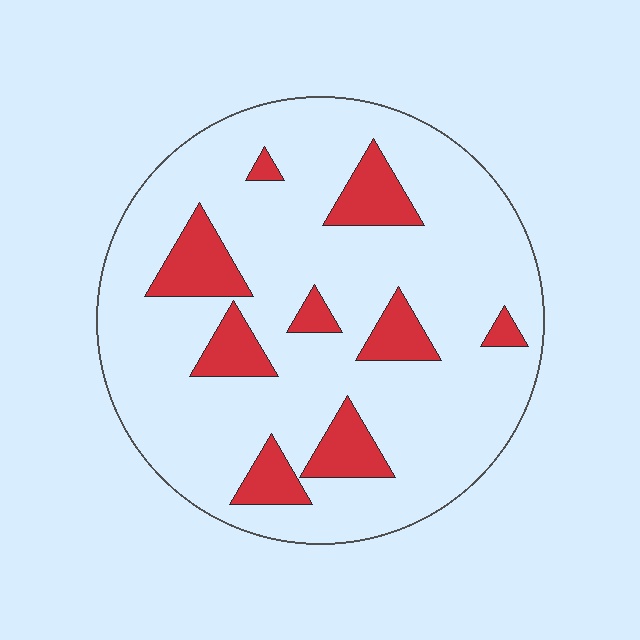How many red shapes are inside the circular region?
9.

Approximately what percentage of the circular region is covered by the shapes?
Approximately 15%.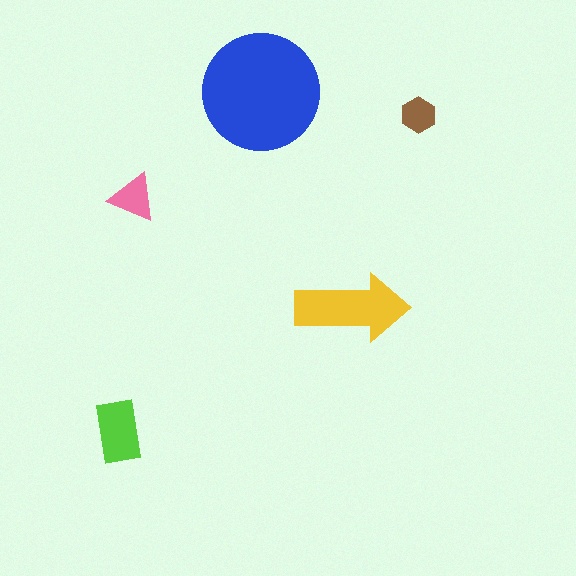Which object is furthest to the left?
The lime rectangle is leftmost.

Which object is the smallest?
The brown hexagon.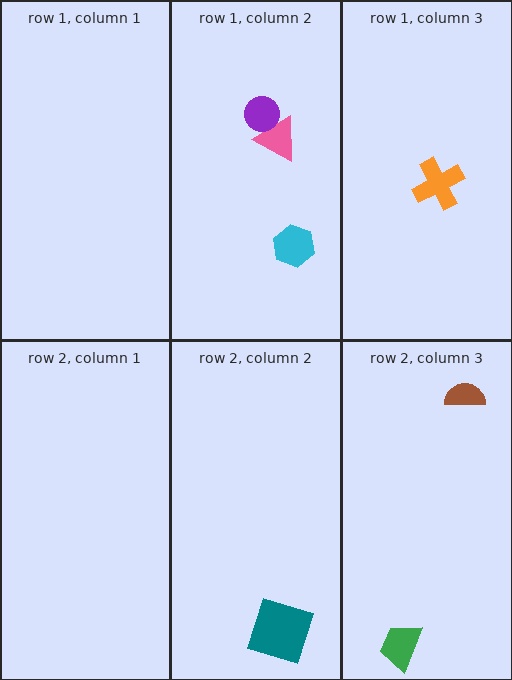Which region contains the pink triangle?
The row 1, column 2 region.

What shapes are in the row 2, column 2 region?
The teal square.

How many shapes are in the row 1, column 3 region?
1.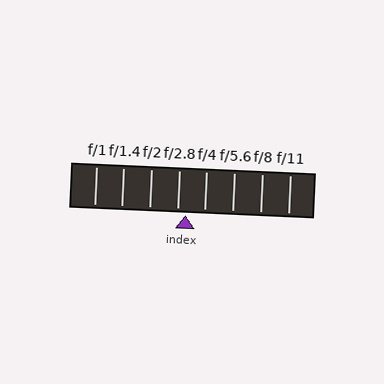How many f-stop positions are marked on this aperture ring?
There are 8 f-stop positions marked.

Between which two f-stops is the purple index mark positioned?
The index mark is between f/2.8 and f/4.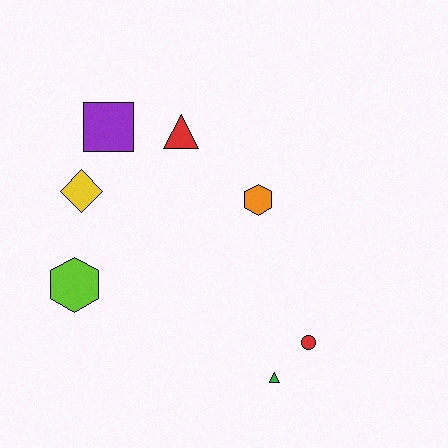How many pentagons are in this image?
There are no pentagons.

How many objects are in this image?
There are 7 objects.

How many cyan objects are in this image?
There are no cyan objects.